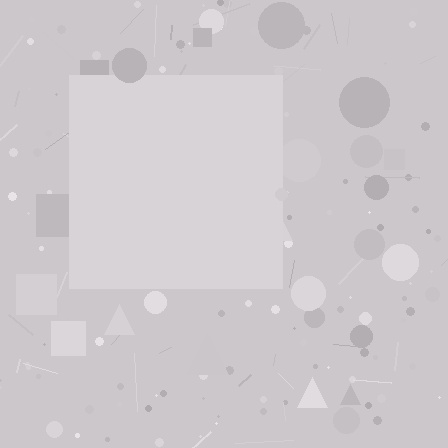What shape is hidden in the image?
A square is hidden in the image.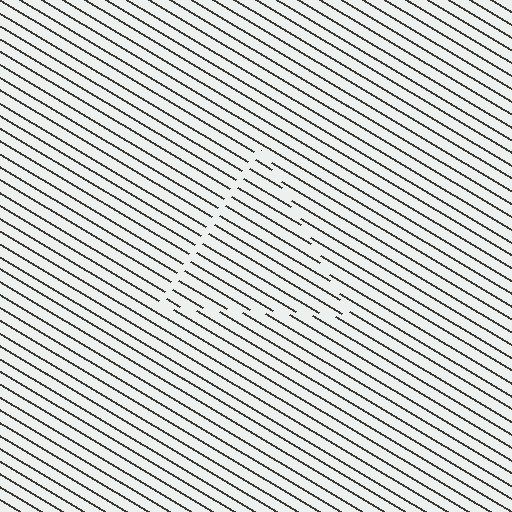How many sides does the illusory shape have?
3 sides — the line-ends trace a triangle.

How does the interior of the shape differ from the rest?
The interior of the shape contains the same grating, shifted by half a period — the contour is defined by the phase discontinuity where line-ends from the inner and outer gratings abut.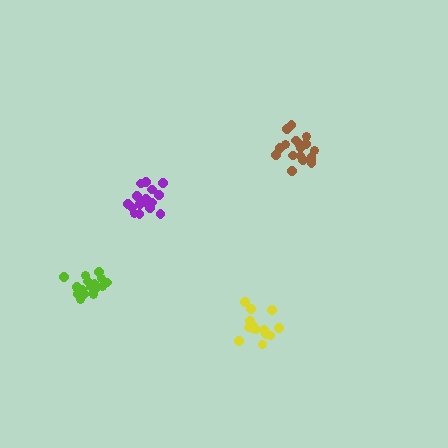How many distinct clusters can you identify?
There are 4 distinct clusters.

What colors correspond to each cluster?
The clusters are colored: brown, lime, purple, yellow.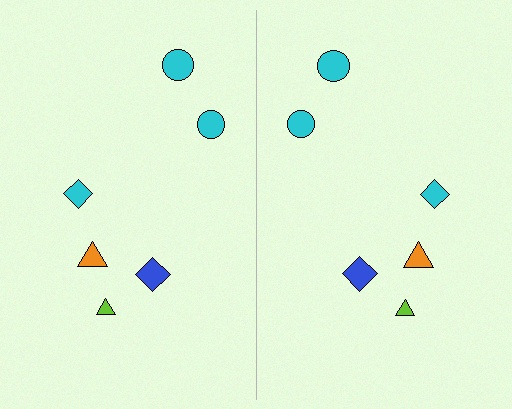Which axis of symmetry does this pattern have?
The pattern has a vertical axis of symmetry running through the center of the image.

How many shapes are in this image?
There are 12 shapes in this image.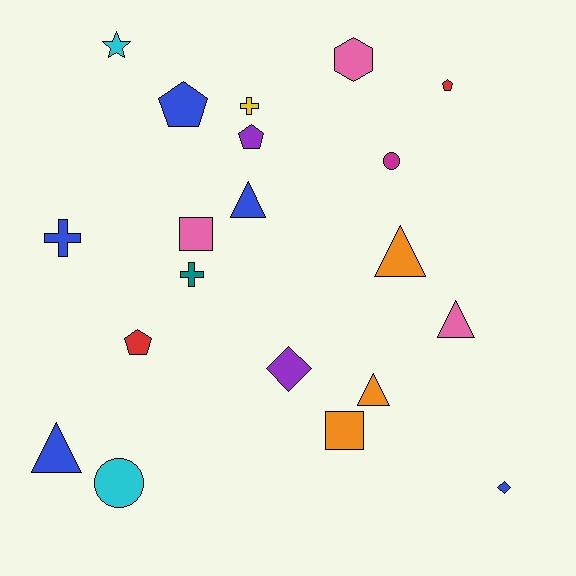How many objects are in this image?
There are 20 objects.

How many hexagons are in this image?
There is 1 hexagon.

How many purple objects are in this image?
There are 2 purple objects.